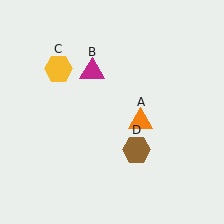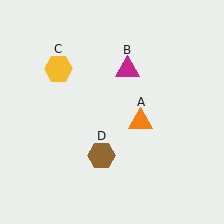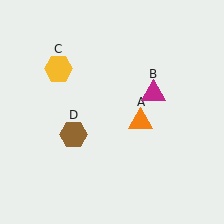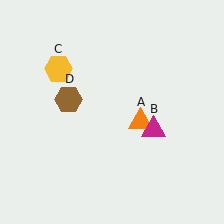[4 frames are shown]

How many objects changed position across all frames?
2 objects changed position: magenta triangle (object B), brown hexagon (object D).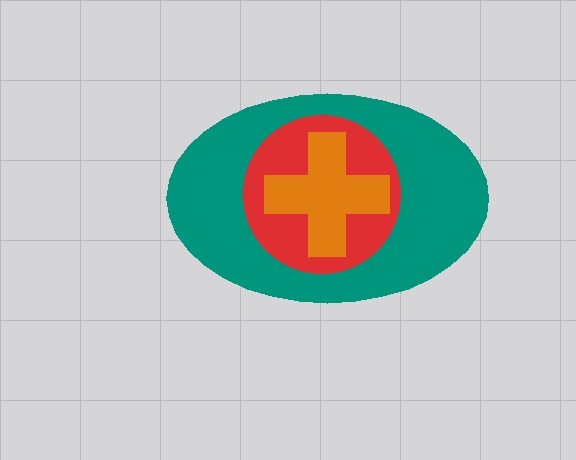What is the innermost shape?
The orange cross.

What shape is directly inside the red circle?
The orange cross.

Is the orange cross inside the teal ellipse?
Yes.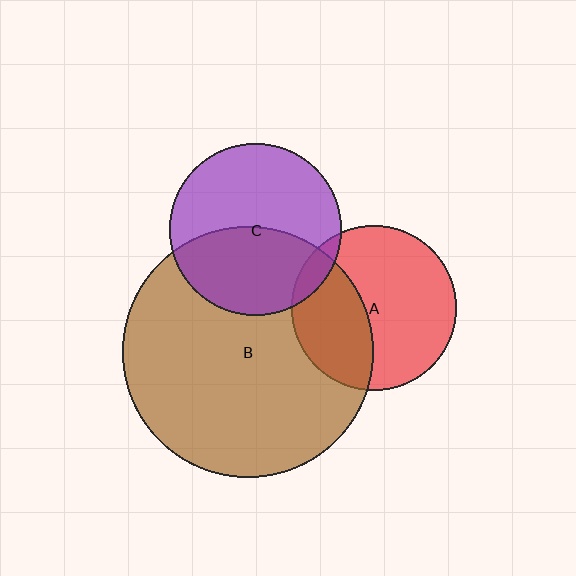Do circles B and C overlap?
Yes.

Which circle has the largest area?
Circle B (brown).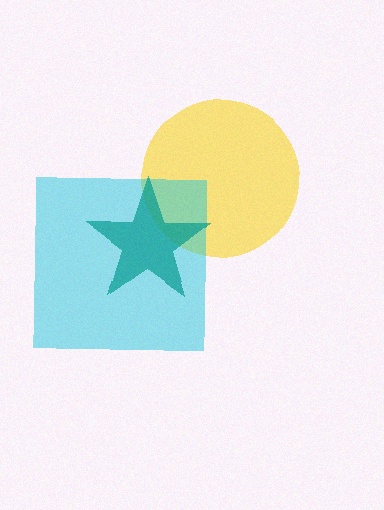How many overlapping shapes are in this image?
There are 3 overlapping shapes in the image.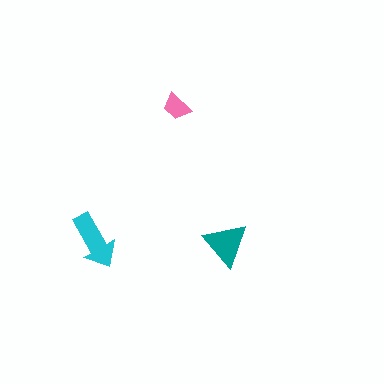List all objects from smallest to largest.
The pink trapezoid, the teal triangle, the cyan arrow.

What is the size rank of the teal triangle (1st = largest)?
2nd.